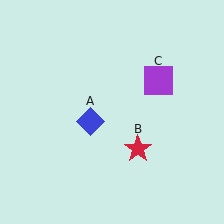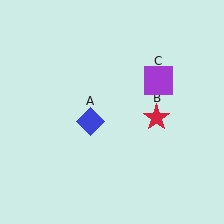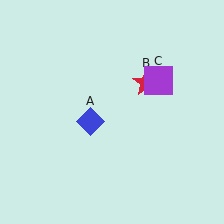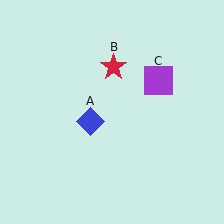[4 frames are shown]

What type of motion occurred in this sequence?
The red star (object B) rotated counterclockwise around the center of the scene.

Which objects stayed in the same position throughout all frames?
Blue diamond (object A) and purple square (object C) remained stationary.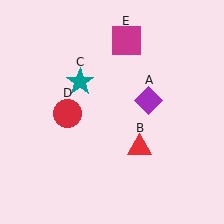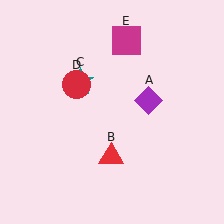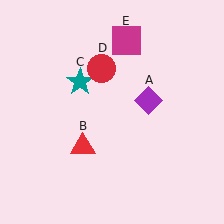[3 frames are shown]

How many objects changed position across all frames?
2 objects changed position: red triangle (object B), red circle (object D).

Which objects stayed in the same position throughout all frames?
Purple diamond (object A) and teal star (object C) and magenta square (object E) remained stationary.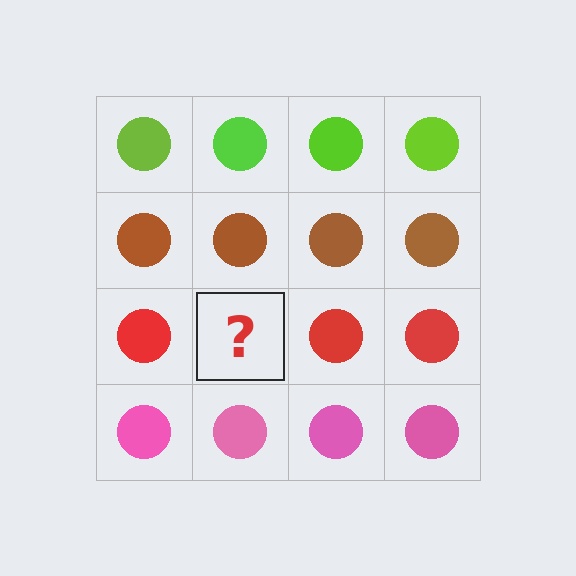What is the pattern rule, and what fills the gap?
The rule is that each row has a consistent color. The gap should be filled with a red circle.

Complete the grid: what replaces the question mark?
The question mark should be replaced with a red circle.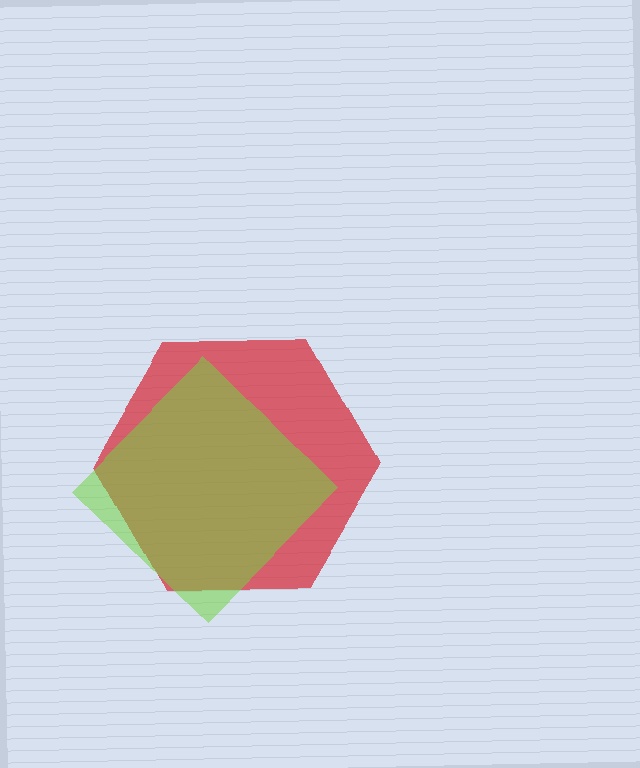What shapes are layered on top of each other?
The layered shapes are: a red hexagon, a lime diamond.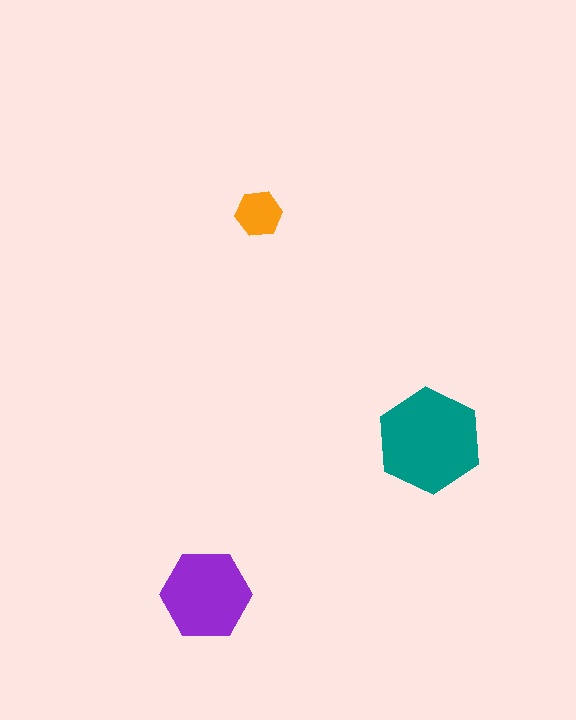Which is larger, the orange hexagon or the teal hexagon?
The teal one.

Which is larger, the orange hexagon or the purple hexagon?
The purple one.